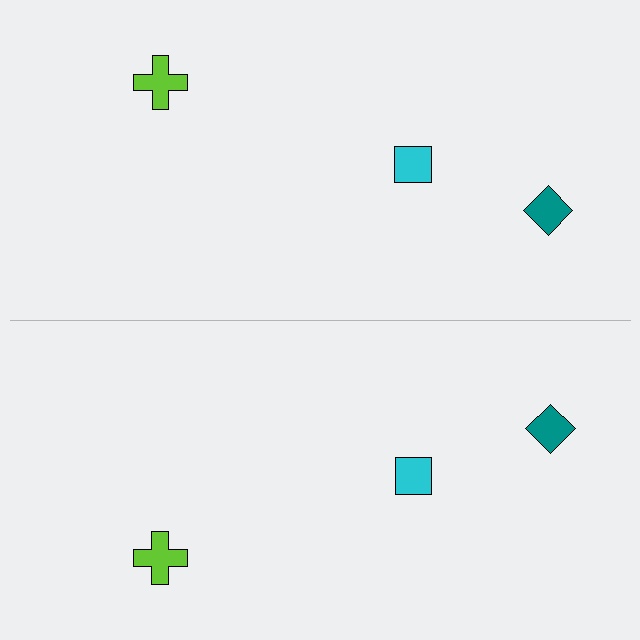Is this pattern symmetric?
Yes, this pattern has bilateral (reflection) symmetry.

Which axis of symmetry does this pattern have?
The pattern has a horizontal axis of symmetry running through the center of the image.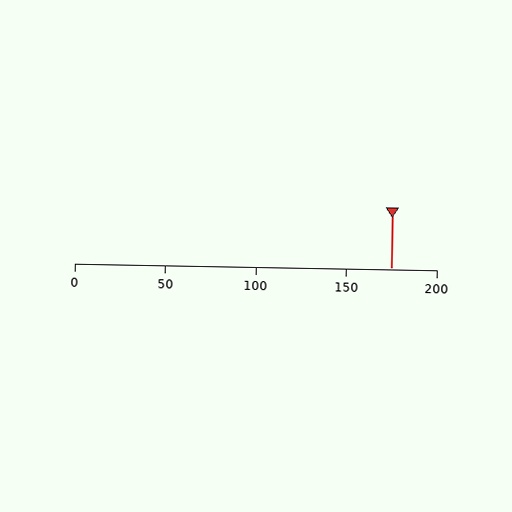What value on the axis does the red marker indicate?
The marker indicates approximately 175.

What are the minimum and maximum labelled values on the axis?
The axis runs from 0 to 200.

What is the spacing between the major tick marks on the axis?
The major ticks are spaced 50 apart.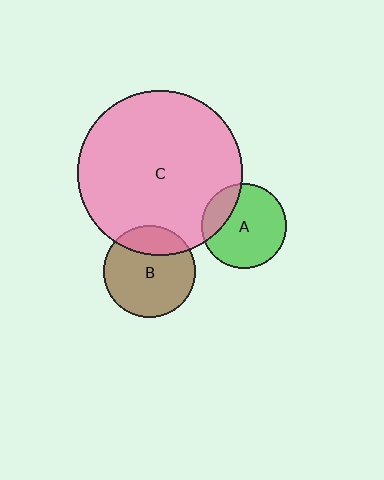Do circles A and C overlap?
Yes.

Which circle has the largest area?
Circle C (pink).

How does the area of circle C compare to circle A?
Approximately 3.8 times.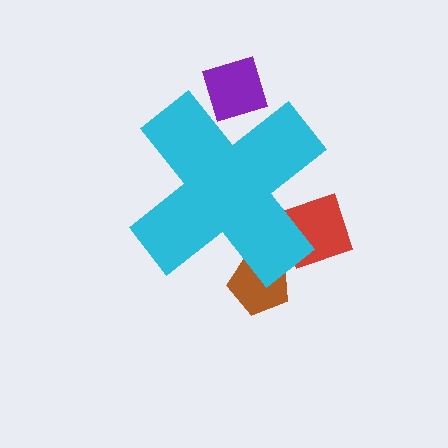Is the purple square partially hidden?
Yes, the purple square is partially hidden behind the cyan cross.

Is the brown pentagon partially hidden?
Yes, the brown pentagon is partially hidden behind the cyan cross.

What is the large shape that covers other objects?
A cyan cross.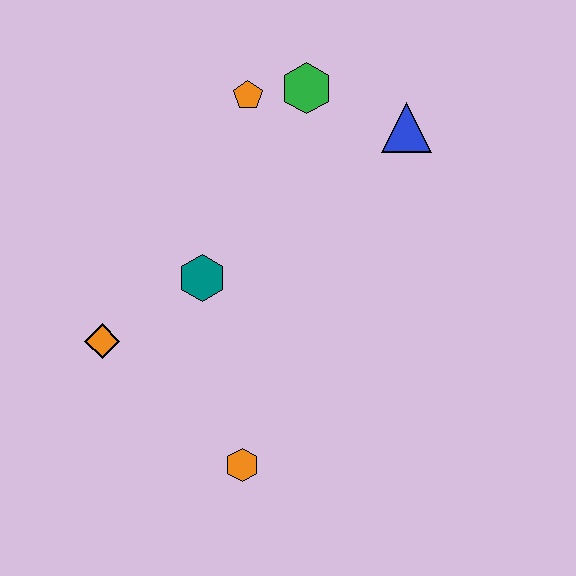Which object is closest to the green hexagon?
The orange pentagon is closest to the green hexagon.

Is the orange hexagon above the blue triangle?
No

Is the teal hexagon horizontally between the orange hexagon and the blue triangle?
No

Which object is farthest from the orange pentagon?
The orange hexagon is farthest from the orange pentagon.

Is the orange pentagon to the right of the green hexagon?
No